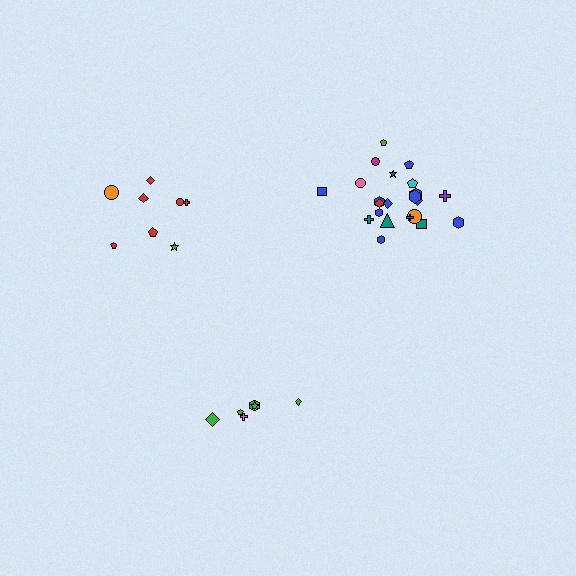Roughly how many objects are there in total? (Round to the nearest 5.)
Roughly 35 objects in total.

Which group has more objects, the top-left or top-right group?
The top-right group.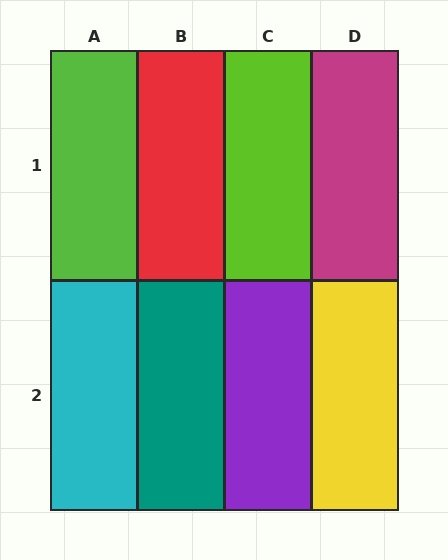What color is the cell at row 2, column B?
Teal.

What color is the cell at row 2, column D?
Yellow.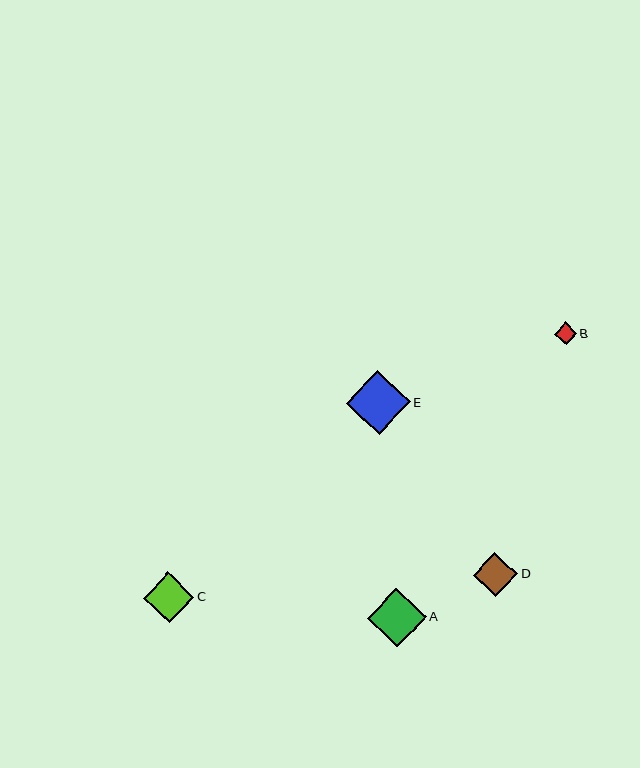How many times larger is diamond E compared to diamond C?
Diamond E is approximately 1.3 times the size of diamond C.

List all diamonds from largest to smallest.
From largest to smallest: E, A, C, D, B.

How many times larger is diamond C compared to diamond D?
Diamond C is approximately 1.1 times the size of diamond D.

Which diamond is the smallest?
Diamond B is the smallest with a size of approximately 22 pixels.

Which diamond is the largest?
Diamond E is the largest with a size of approximately 64 pixels.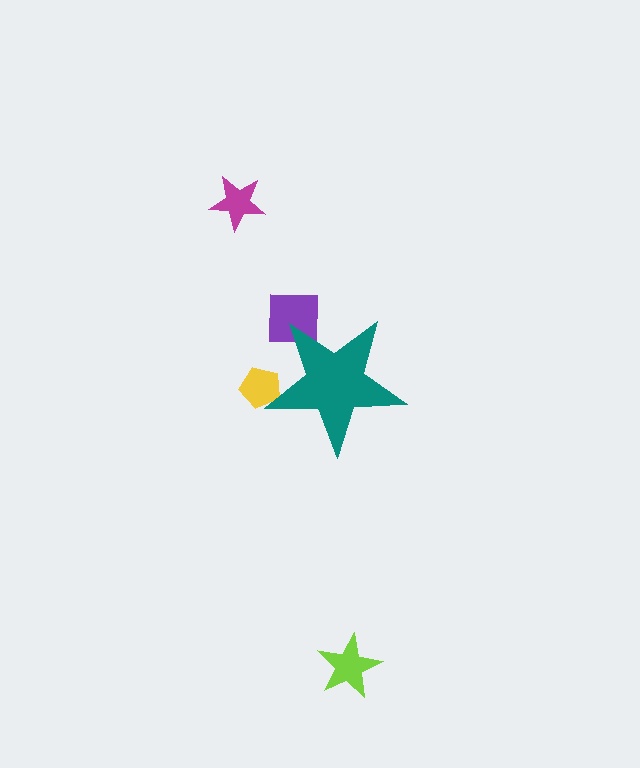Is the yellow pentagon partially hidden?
Yes, the yellow pentagon is partially hidden behind the teal star.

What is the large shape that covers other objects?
A teal star.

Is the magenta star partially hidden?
No, the magenta star is fully visible.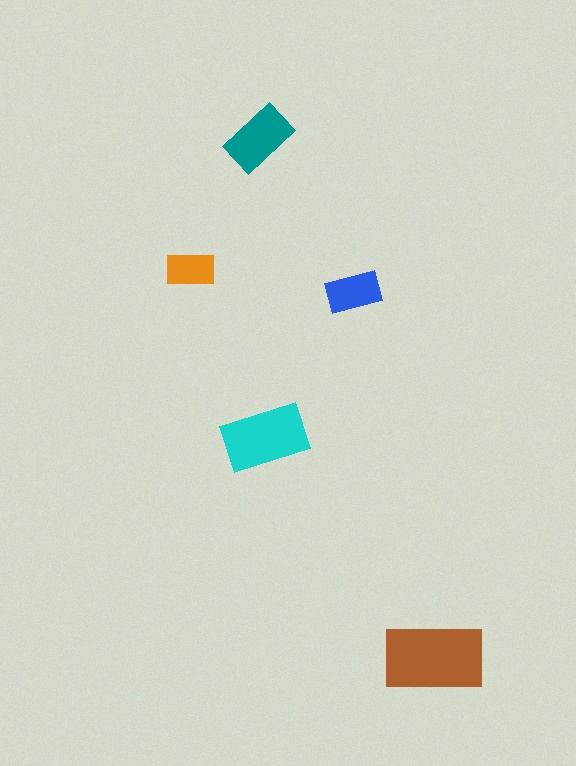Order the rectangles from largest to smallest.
the brown one, the cyan one, the teal one, the blue one, the orange one.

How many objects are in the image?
There are 5 objects in the image.